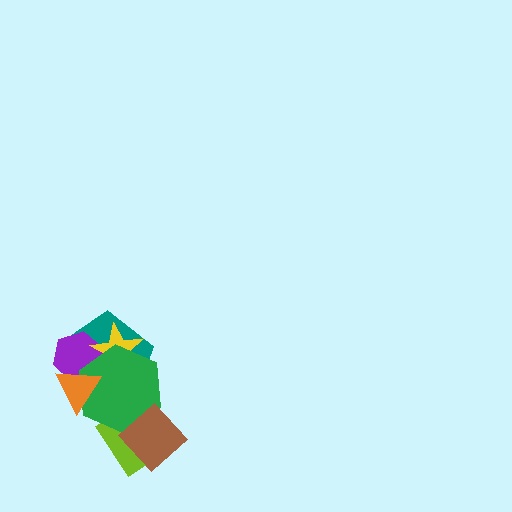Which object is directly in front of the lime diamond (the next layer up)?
The green hexagon is directly in front of the lime diamond.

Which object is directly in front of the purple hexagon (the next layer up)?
The yellow star is directly in front of the purple hexagon.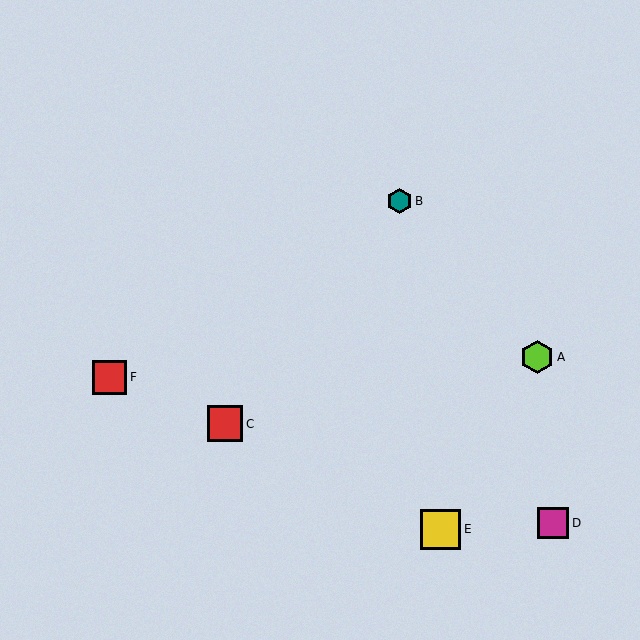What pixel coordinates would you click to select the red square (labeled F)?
Click at (110, 377) to select the red square F.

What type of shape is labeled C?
Shape C is a red square.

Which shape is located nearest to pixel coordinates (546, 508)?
The magenta square (labeled D) at (553, 523) is nearest to that location.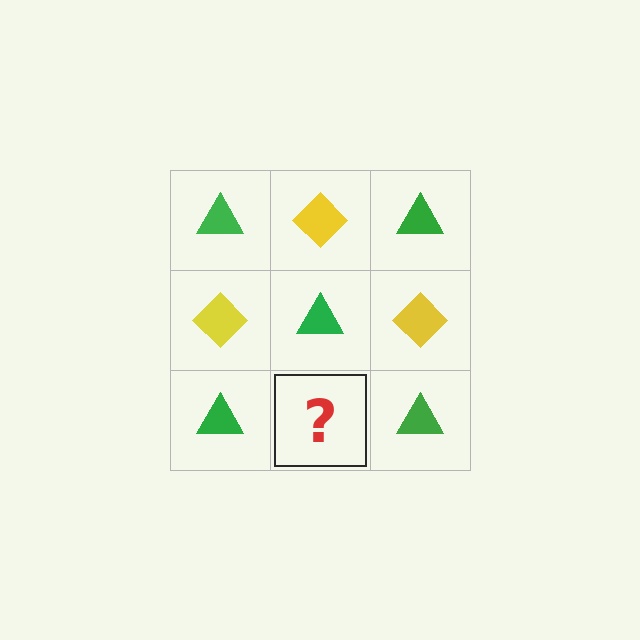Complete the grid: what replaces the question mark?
The question mark should be replaced with a yellow diamond.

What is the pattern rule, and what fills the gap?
The rule is that it alternates green triangle and yellow diamond in a checkerboard pattern. The gap should be filled with a yellow diamond.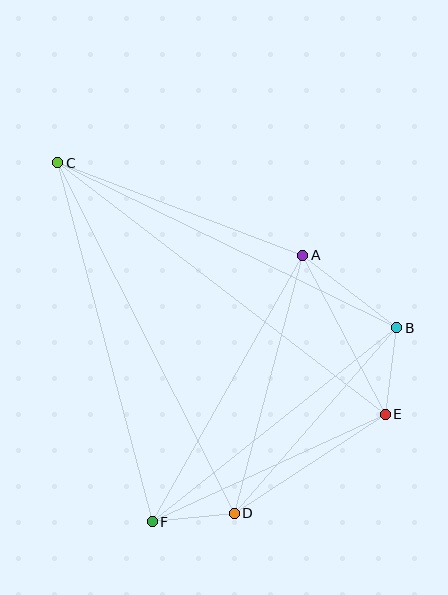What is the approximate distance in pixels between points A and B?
The distance between A and B is approximately 119 pixels.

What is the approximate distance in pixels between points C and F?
The distance between C and F is approximately 371 pixels.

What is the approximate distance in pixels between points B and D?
The distance between B and D is approximately 247 pixels.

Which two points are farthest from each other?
Points C and E are farthest from each other.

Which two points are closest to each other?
Points D and F are closest to each other.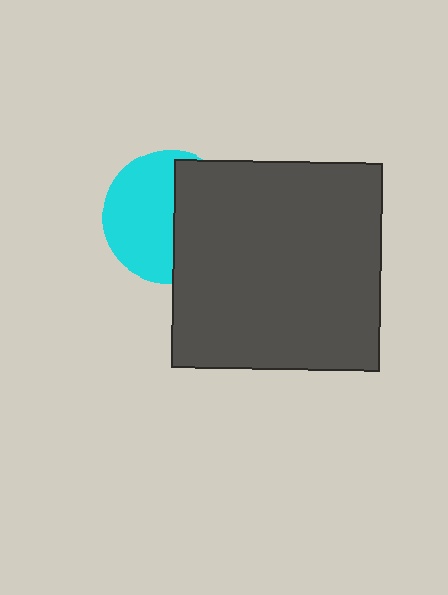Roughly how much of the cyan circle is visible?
About half of it is visible (roughly 54%).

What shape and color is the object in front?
The object in front is a dark gray square.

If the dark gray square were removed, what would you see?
You would see the complete cyan circle.